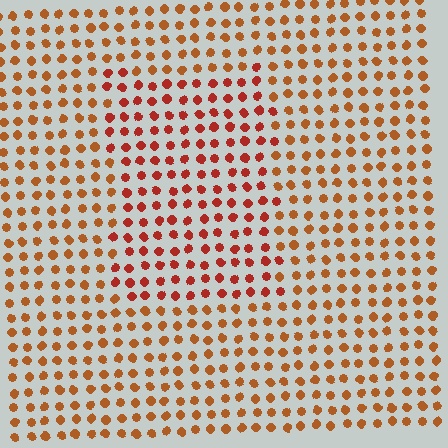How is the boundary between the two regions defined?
The boundary is defined purely by a slight shift in hue (about 23 degrees). Spacing, size, and orientation are identical on both sides.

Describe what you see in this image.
The image is filled with small brown elements in a uniform arrangement. A rectangle-shaped region is visible where the elements are tinted to a slightly different hue, forming a subtle color boundary.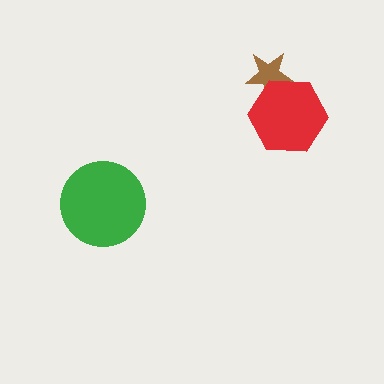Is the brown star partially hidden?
Yes, it is partially covered by another shape.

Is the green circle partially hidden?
No, no other shape covers it.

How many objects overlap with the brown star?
1 object overlaps with the brown star.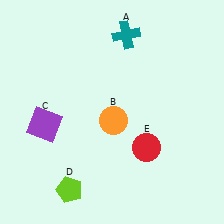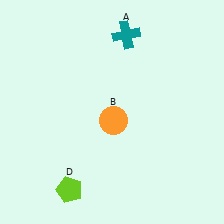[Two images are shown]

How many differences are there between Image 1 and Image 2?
There are 2 differences between the two images.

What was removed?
The purple square (C), the red circle (E) were removed in Image 2.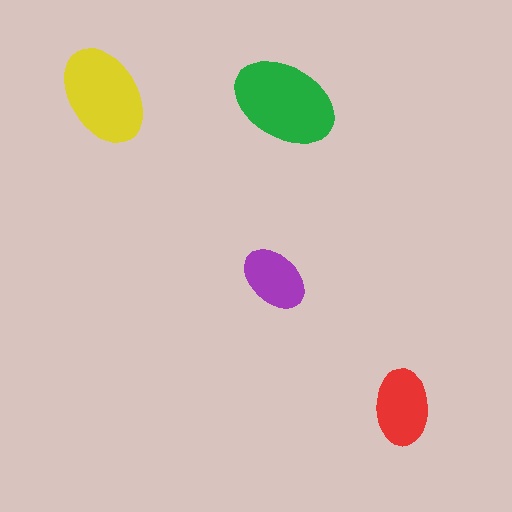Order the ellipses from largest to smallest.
the green one, the yellow one, the red one, the purple one.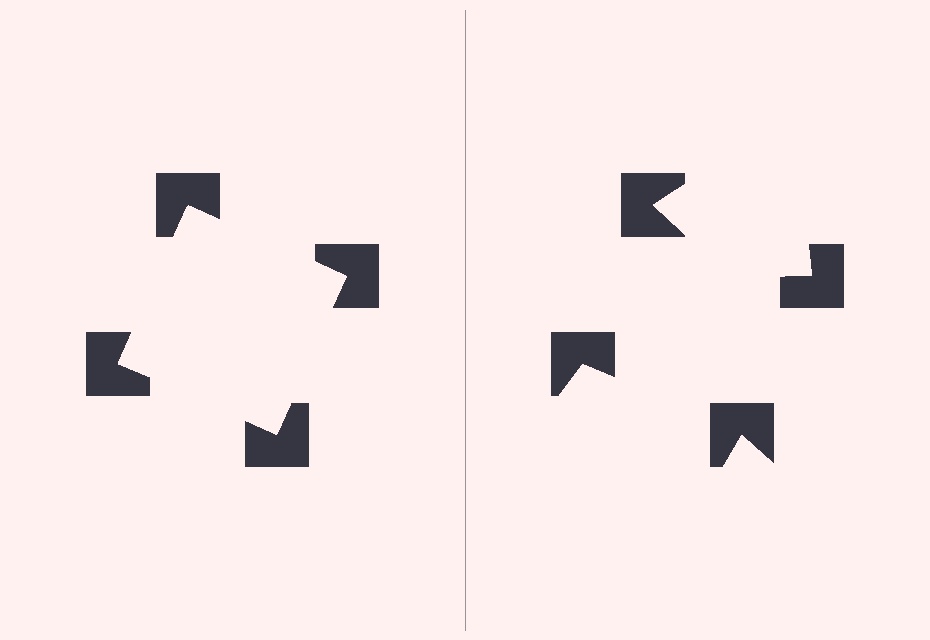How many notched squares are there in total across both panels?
8 — 4 on each side.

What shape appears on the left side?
An illusory square.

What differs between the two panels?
The notched squares are positioned identically on both sides; only the wedge orientations differ. On the left they align to a square; on the right they are misaligned.